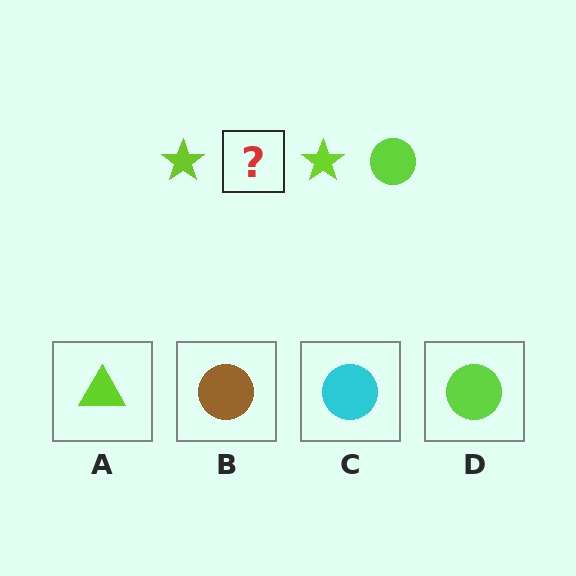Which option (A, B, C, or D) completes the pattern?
D.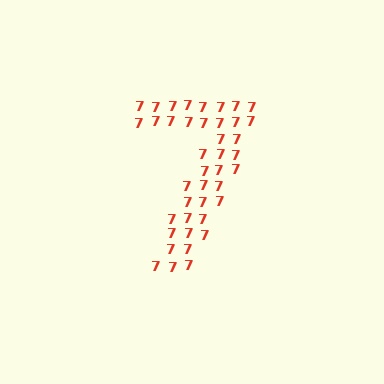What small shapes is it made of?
It is made of small digit 7's.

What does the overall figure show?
The overall figure shows the digit 7.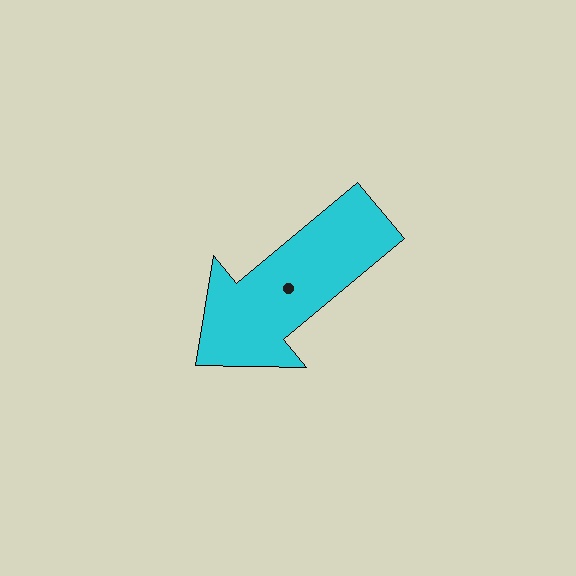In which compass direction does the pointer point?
Southwest.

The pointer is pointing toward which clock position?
Roughly 8 o'clock.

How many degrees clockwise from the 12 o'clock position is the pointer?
Approximately 230 degrees.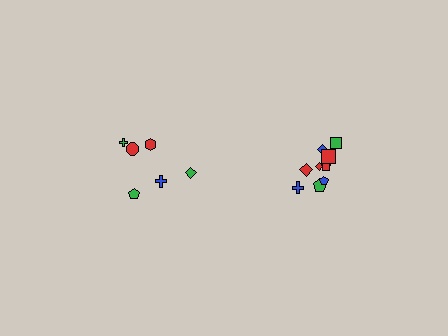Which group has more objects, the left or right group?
The right group.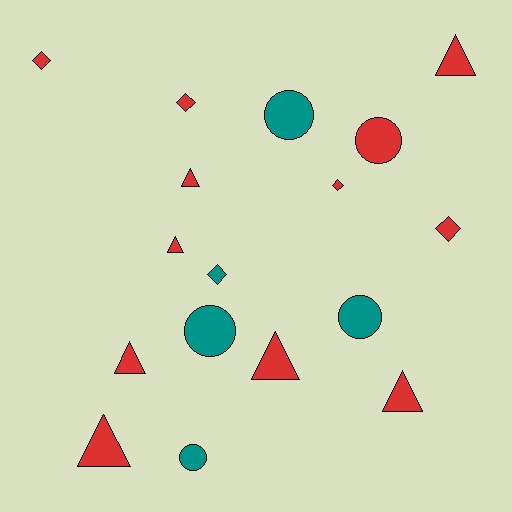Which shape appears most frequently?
Triangle, with 7 objects.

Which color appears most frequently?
Red, with 12 objects.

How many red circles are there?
There is 1 red circle.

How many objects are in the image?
There are 17 objects.